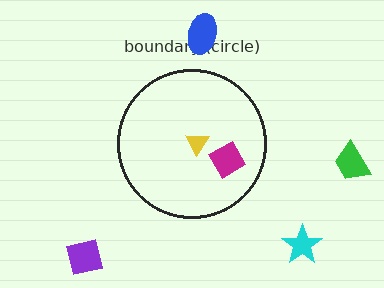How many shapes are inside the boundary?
2 inside, 4 outside.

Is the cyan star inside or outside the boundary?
Outside.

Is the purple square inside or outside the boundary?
Outside.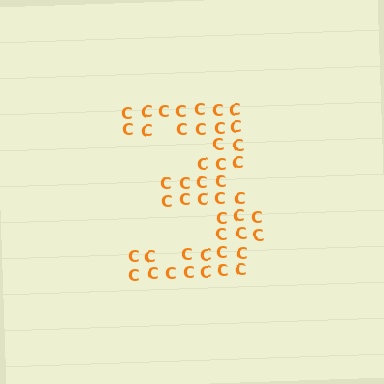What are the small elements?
The small elements are letter C's.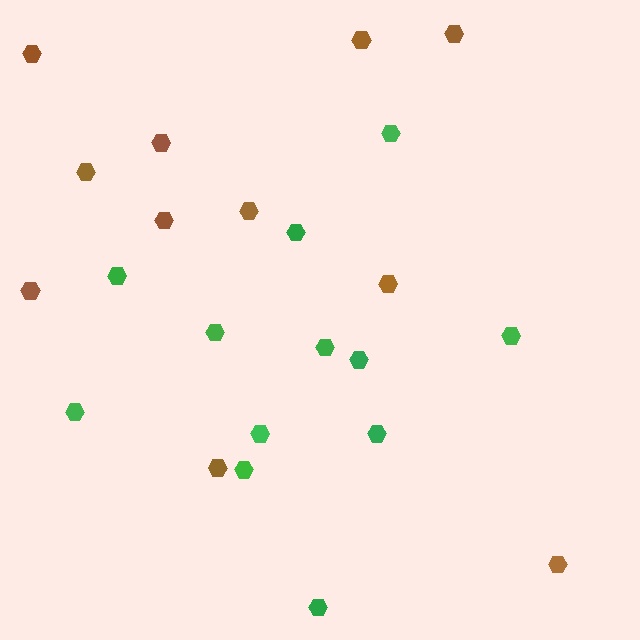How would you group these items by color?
There are 2 groups: one group of brown hexagons (11) and one group of green hexagons (12).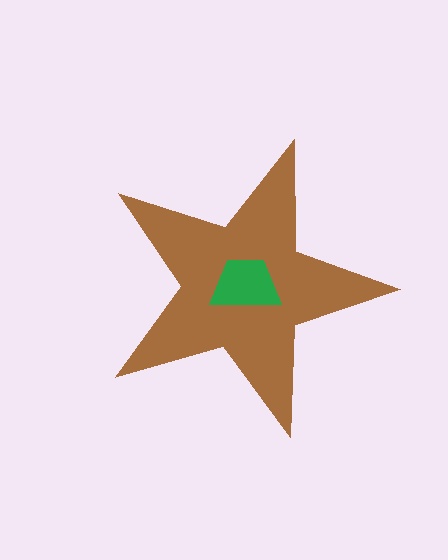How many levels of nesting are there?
2.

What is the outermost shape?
The brown star.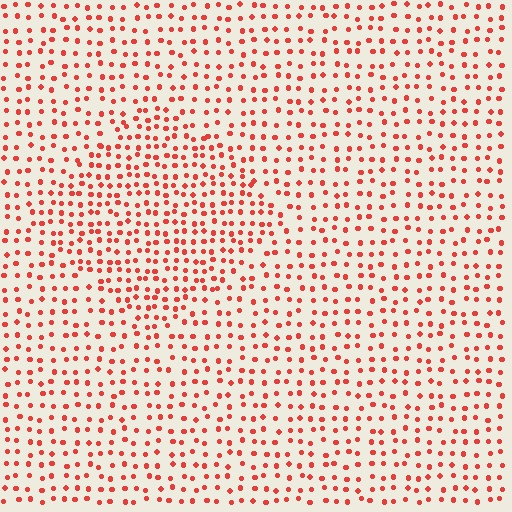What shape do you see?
I see a diamond.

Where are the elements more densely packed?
The elements are more densely packed inside the diamond boundary.